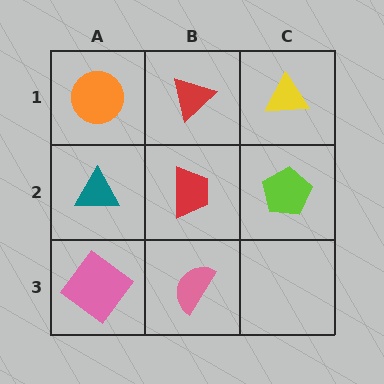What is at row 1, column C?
A yellow triangle.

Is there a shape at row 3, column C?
No, that cell is empty.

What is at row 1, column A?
An orange circle.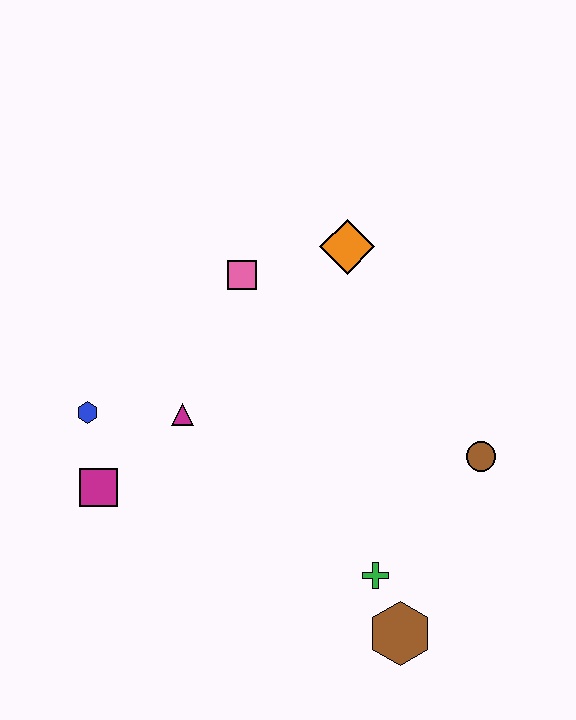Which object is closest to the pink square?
The orange diamond is closest to the pink square.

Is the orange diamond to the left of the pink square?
No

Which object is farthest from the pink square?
The brown hexagon is farthest from the pink square.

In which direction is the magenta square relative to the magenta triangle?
The magenta square is to the left of the magenta triangle.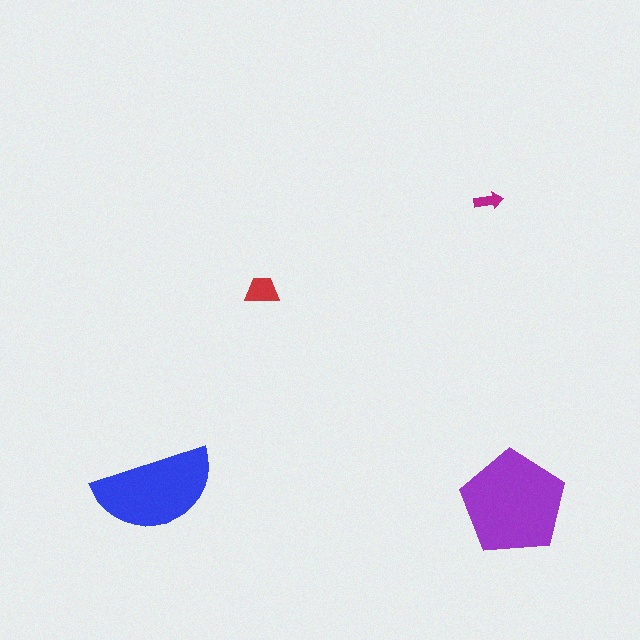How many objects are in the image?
There are 4 objects in the image.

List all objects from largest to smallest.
The purple pentagon, the blue semicircle, the red trapezoid, the magenta arrow.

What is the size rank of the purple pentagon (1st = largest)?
1st.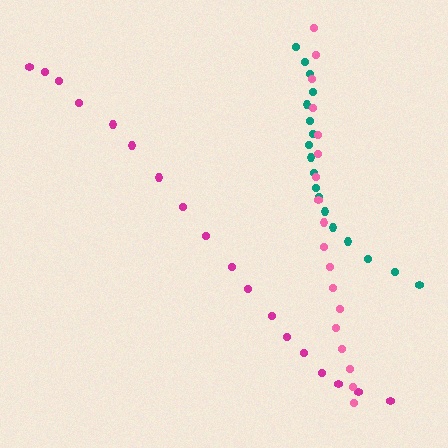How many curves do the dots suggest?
There are 3 distinct paths.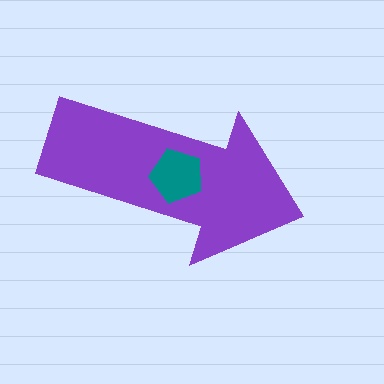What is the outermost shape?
The purple arrow.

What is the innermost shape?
The teal pentagon.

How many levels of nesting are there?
2.